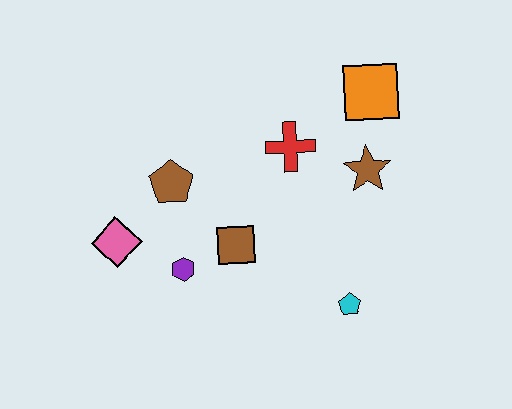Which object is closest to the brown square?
The purple hexagon is closest to the brown square.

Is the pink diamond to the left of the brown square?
Yes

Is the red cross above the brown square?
Yes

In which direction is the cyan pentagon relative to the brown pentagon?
The cyan pentagon is to the right of the brown pentagon.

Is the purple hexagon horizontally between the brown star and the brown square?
No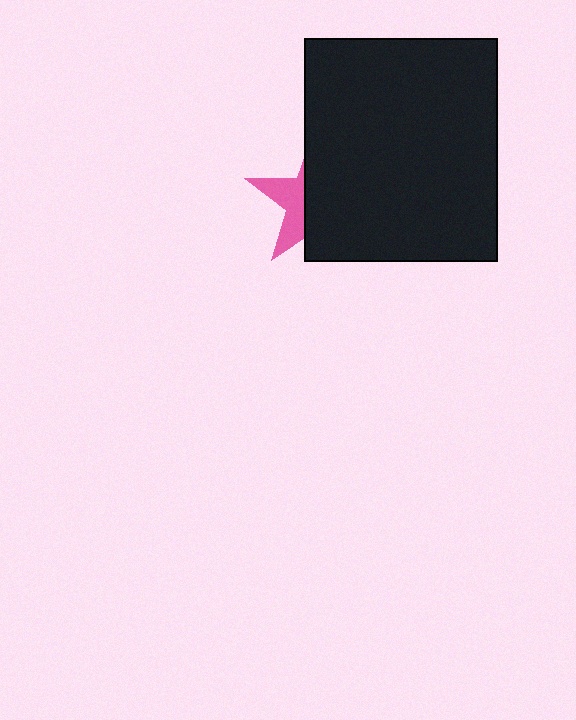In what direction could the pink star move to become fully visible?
The pink star could move left. That would shift it out from behind the black rectangle entirely.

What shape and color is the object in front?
The object in front is a black rectangle.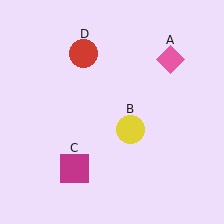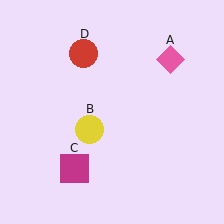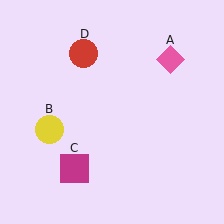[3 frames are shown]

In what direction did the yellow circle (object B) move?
The yellow circle (object B) moved left.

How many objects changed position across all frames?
1 object changed position: yellow circle (object B).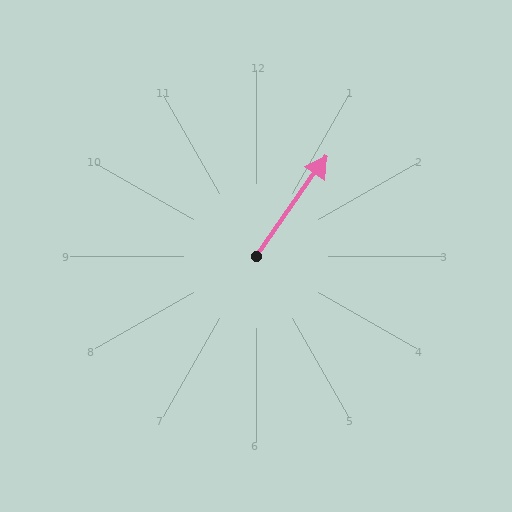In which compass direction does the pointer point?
Northeast.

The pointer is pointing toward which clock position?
Roughly 1 o'clock.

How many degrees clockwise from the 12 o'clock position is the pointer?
Approximately 35 degrees.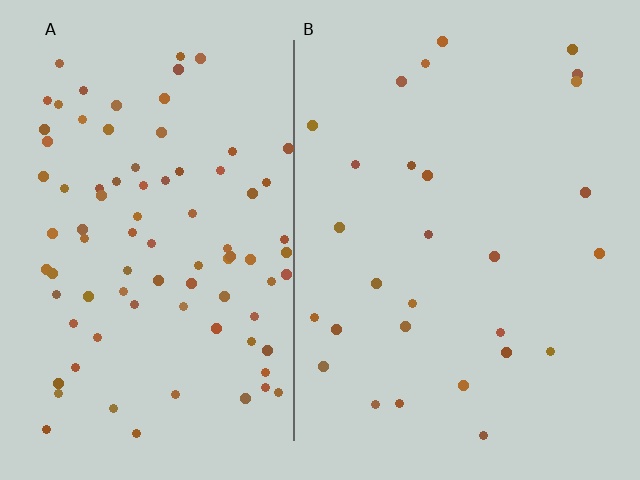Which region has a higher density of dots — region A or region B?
A (the left).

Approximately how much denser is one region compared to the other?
Approximately 3.1× — region A over region B.